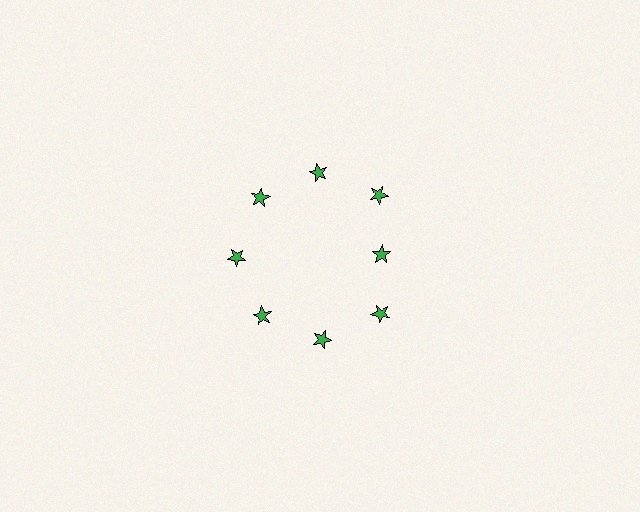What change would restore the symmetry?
The symmetry would be restored by moving it outward, back onto the ring so that all 8 stars sit at equal angles and equal distance from the center.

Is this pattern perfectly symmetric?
No. The 8 green stars are arranged in a ring, but one element near the 3 o'clock position is pulled inward toward the center, breaking the 8-fold rotational symmetry.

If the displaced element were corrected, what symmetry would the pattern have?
It would have 8-fold rotational symmetry — the pattern would map onto itself every 45 degrees.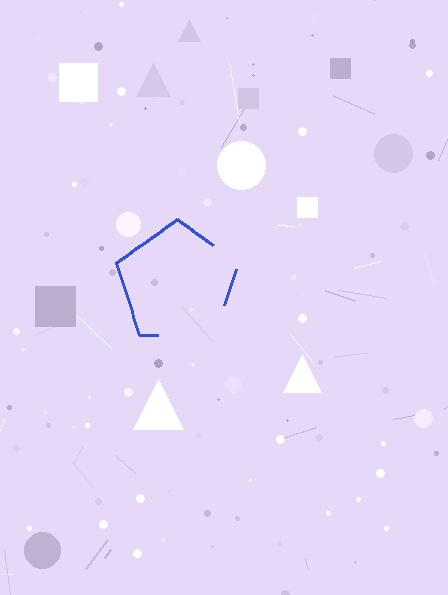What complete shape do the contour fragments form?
The contour fragments form a pentagon.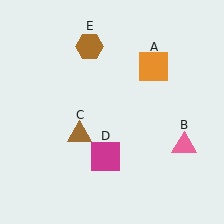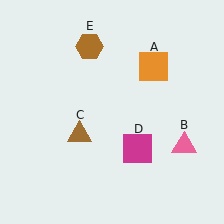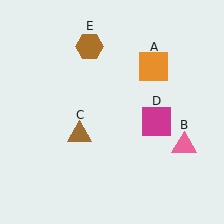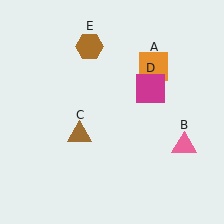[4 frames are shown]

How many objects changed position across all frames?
1 object changed position: magenta square (object D).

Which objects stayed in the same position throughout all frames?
Orange square (object A) and pink triangle (object B) and brown triangle (object C) and brown hexagon (object E) remained stationary.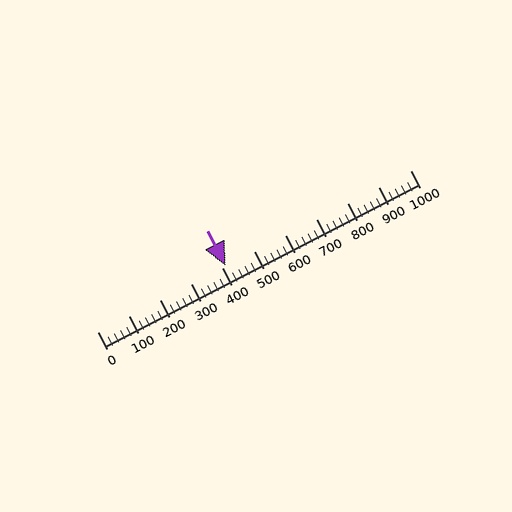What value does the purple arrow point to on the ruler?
The purple arrow points to approximately 412.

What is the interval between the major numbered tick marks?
The major tick marks are spaced 100 units apart.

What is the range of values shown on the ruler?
The ruler shows values from 0 to 1000.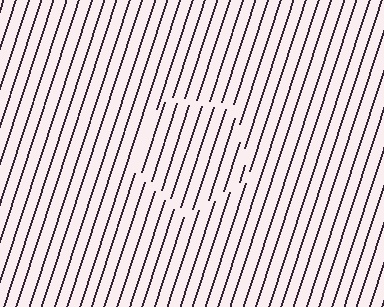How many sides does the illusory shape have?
5 sides — the line-ends trace a pentagon.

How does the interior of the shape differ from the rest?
The interior of the shape contains the same grating, shifted by half a period — the contour is defined by the phase discontinuity where line-ends from the inner and outer gratings abut.